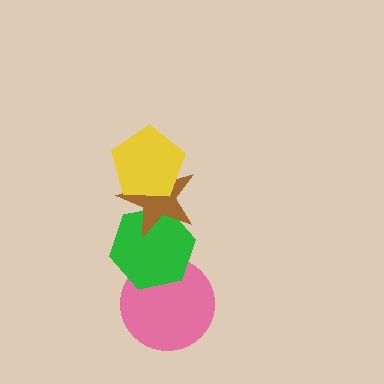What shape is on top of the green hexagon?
The brown star is on top of the green hexagon.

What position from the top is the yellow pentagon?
The yellow pentagon is 1st from the top.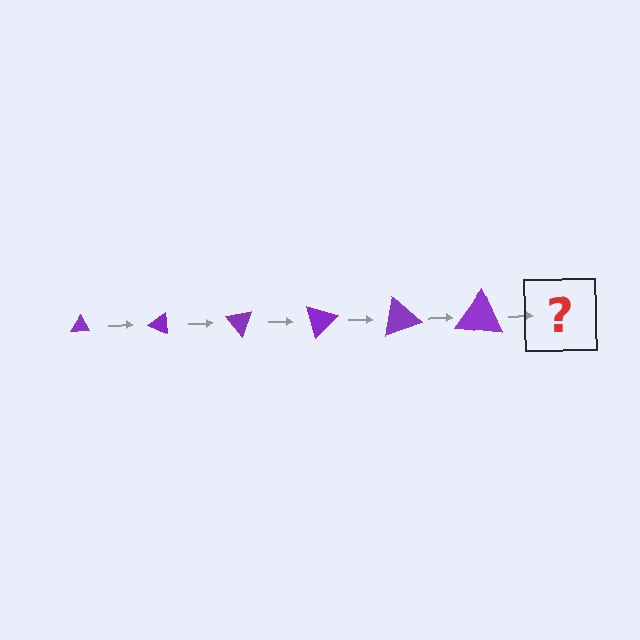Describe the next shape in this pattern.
It should be a triangle, larger than the previous one and rotated 150 degrees from the start.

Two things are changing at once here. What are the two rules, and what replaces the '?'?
The two rules are that the triangle grows larger each step and it rotates 25 degrees each step. The '?' should be a triangle, larger than the previous one and rotated 150 degrees from the start.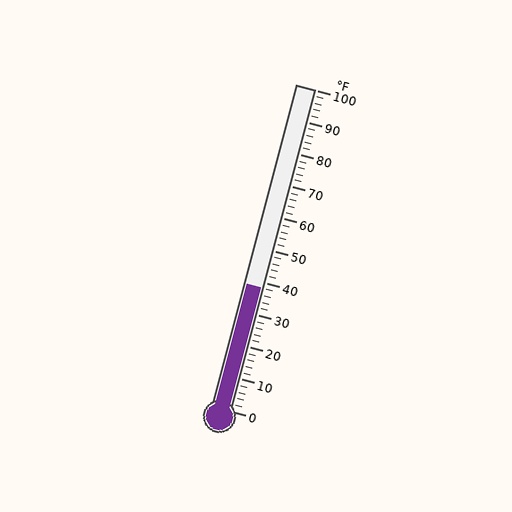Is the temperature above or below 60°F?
The temperature is below 60°F.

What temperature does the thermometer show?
The thermometer shows approximately 38°F.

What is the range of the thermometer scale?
The thermometer scale ranges from 0°F to 100°F.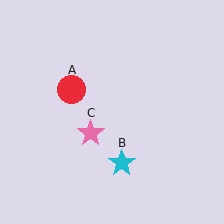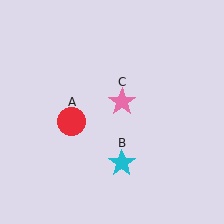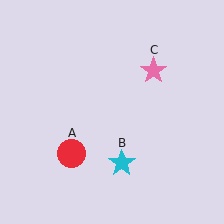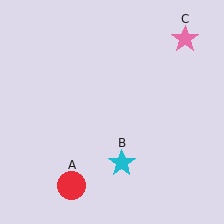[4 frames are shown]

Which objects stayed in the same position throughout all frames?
Cyan star (object B) remained stationary.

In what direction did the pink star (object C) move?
The pink star (object C) moved up and to the right.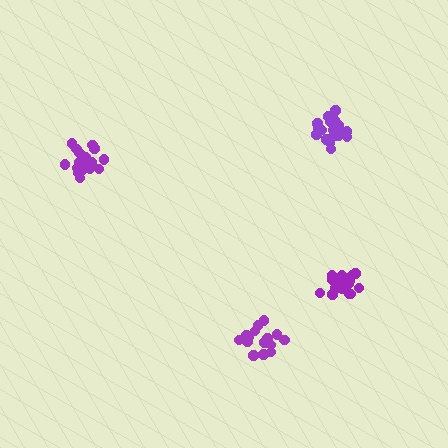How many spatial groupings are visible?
There are 4 spatial groupings.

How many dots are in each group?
Group 1: 20 dots, Group 2: 20 dots, Group 3: 16 dots, Group 4: 18 dots (74 total).